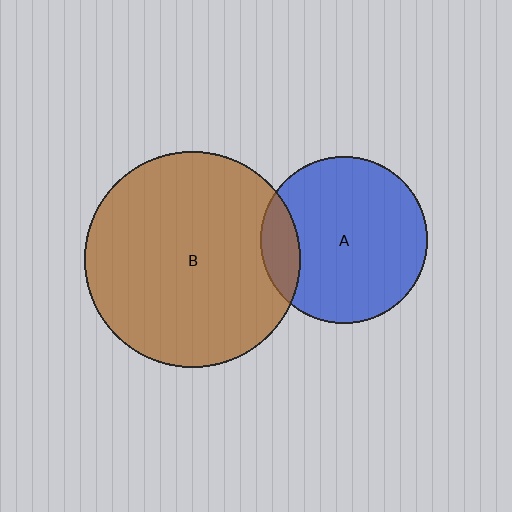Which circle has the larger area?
Circle B (brown).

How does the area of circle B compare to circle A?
Approximately 1.7 times.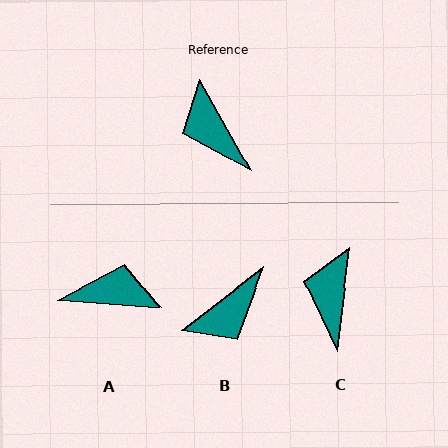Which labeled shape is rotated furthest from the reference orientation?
A, about 123 degrees away.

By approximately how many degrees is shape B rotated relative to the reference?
Approximately 98 degrees counter-clockwise.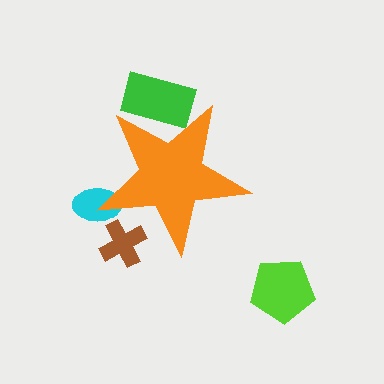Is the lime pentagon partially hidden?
No, the lime pentagon is fully visible.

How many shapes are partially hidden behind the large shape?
3 shapes are partially hidden.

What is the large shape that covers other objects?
An orange star.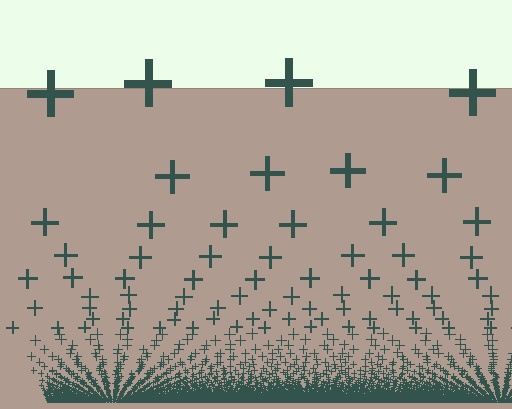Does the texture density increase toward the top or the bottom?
Density increases toward the bottom.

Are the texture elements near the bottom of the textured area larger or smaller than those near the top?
Smaller. The gradient is inverted — elements near the bottom are smaller and denser.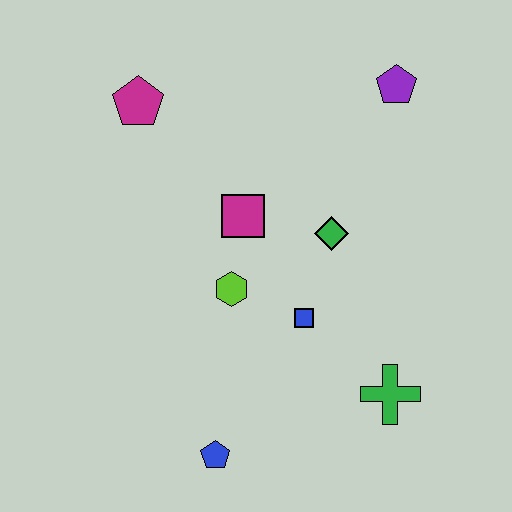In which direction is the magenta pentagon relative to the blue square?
The magenta pentagon is above the blue square.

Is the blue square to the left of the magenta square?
No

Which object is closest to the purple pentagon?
The green diamond is closest to the purple pentagon.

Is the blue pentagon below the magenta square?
Yes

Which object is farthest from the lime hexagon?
The purple pentagon is farthest from the lime hexagon.